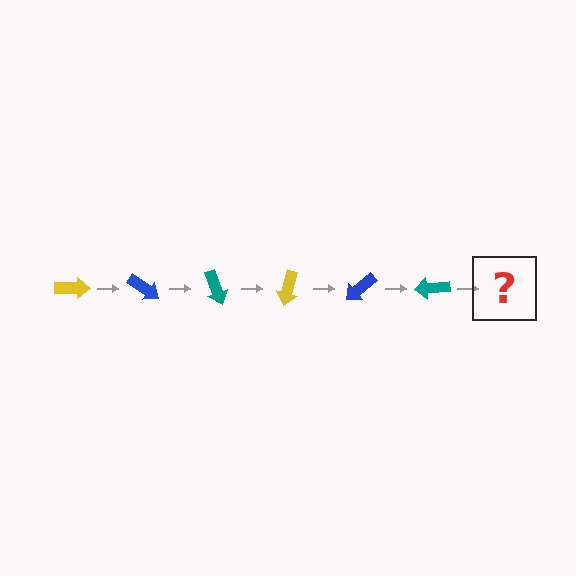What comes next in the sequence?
The next element should be a yellow arrow, rotated 210 degrees from the start.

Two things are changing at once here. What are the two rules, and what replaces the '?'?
The two rules are that it rotates 35 degrees each step and the color cycles through yellow, blue, and teal. The '?' should be a yellow arrow, rotated 210 degrees from the start.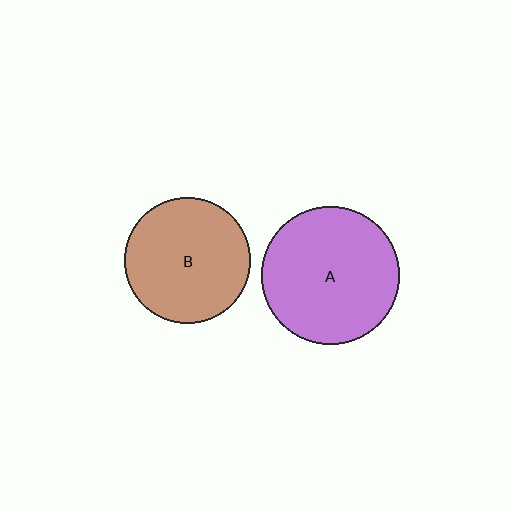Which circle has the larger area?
Circle A (purple).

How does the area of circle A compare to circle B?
Approximately 1.2 times.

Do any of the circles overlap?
No, none of the circles overlap.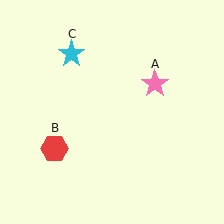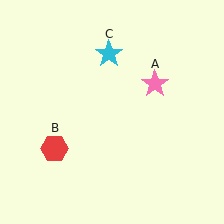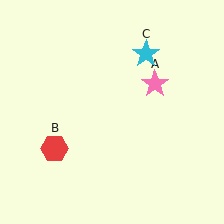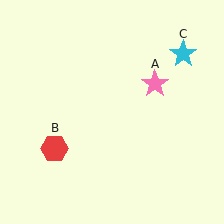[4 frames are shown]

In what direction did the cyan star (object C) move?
The cyan star (object C) moved right.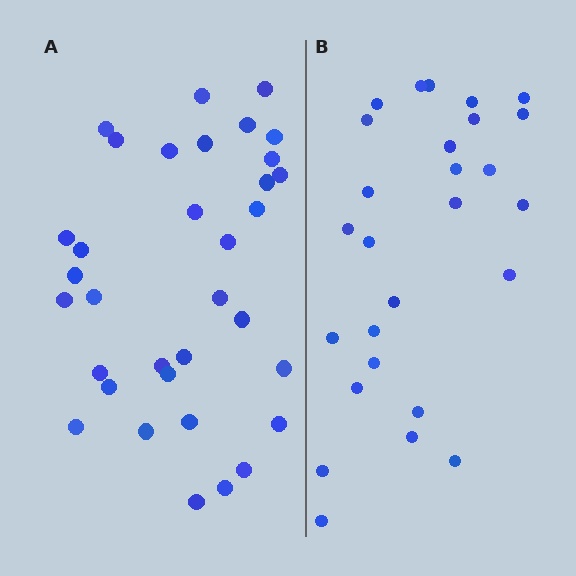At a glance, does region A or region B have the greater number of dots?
Region A (the left region) has more dots.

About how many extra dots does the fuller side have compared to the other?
Region A has roughly 8 or so more dots than region B.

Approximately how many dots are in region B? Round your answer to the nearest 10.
About 30 dots. (The exact count is 27, which rounds to 30.)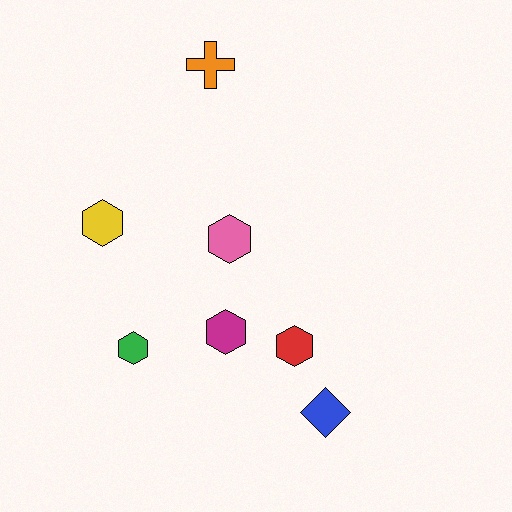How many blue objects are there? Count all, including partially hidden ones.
There is 1 blue object.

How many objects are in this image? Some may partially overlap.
There are 7 objects.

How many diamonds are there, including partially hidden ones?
There is 1 diamond.